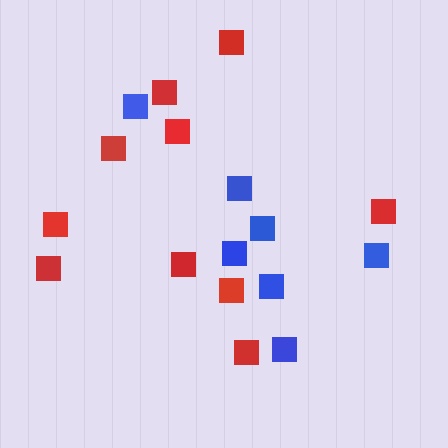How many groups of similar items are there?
There are 2 groups: one group of blue squares (7) and one group of red squares (10).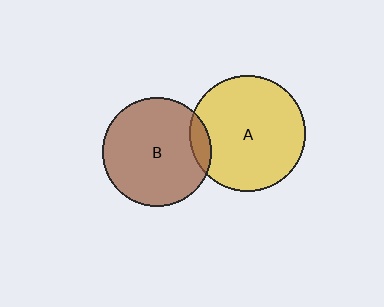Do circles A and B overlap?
Yes.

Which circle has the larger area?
Circle A (yellow).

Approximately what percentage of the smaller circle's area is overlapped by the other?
Approximately 10%.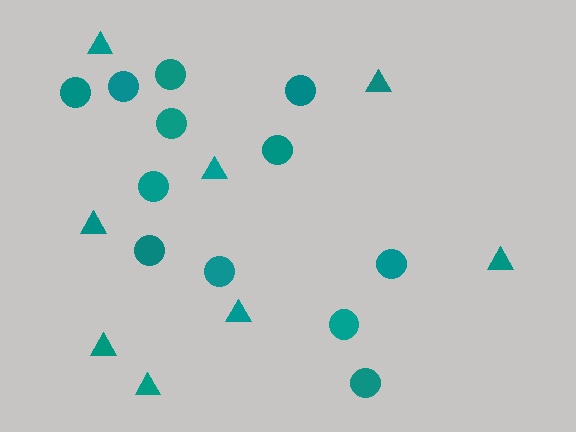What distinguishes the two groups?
There are 2 groups: one group of circles (12) and one group of triangles (8).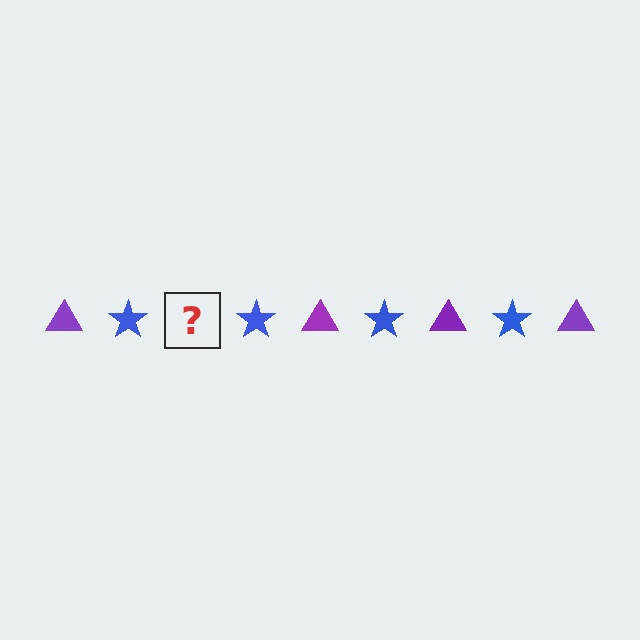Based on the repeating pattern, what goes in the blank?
The blank should be a purple triangle.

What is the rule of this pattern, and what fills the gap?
The rule is that the pattern alternates between purple triangle and blue star. The gap should be filled with a purple triangle.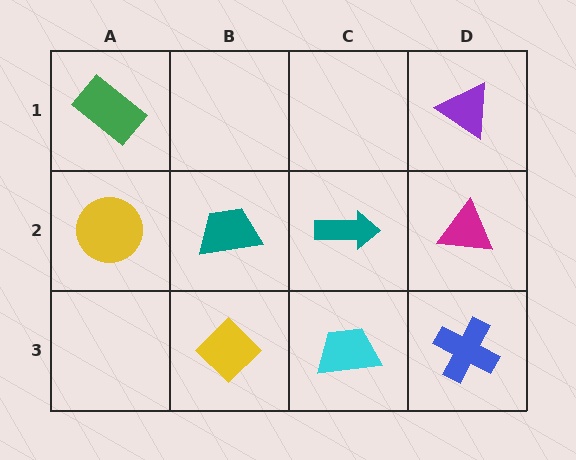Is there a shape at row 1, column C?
No, that cell is empty.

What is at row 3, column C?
A cyan trapezoid.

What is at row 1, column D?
A purple triangle.